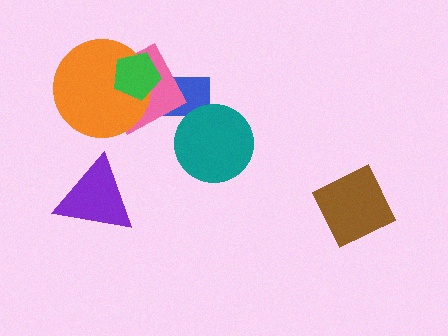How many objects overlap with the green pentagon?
3 objects overlap with the green pentagon.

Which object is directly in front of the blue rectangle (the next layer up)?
The pink diamond is directly in front of the blue rectangle.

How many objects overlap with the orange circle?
2 objects overlap with the orange circle.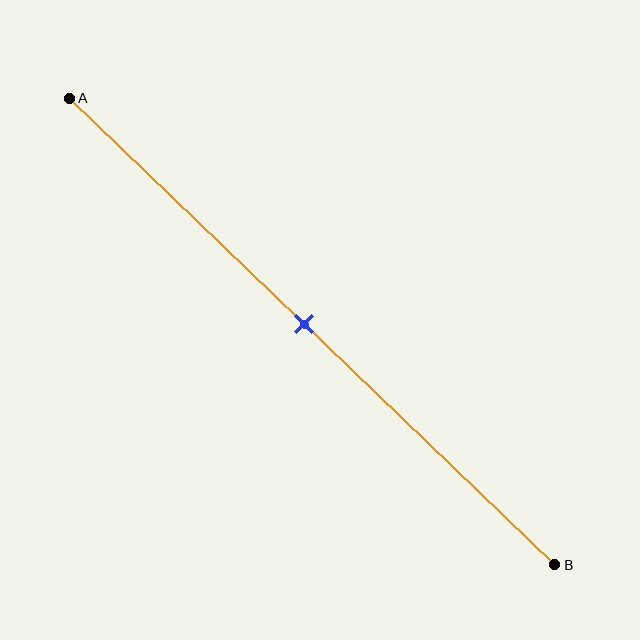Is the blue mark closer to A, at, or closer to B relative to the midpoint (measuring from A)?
The blue mark is approximately at the midpoint of segment AB.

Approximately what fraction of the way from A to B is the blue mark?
The blue mark is approximately 50% of the way from A to B.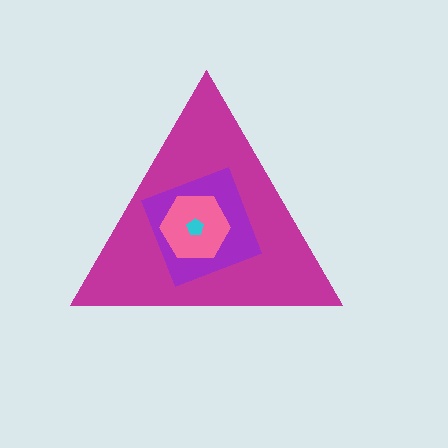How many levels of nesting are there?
4.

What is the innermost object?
The cyan pentagon.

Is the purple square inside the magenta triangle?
Yes.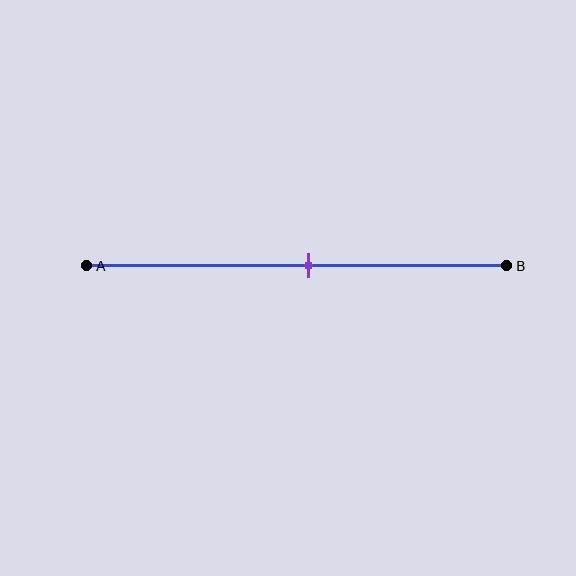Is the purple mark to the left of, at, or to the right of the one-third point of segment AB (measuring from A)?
The purple mark is to the right of the one-third point of segment AB.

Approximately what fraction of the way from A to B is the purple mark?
The purple mark is approximately 55% of the way from A to B.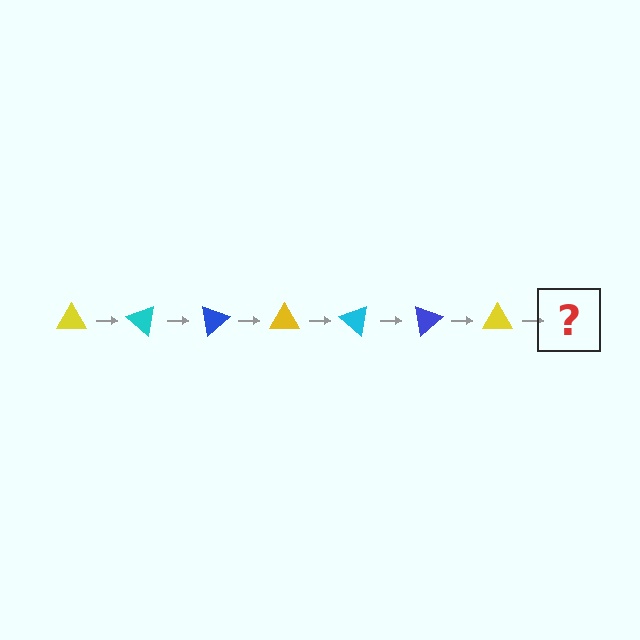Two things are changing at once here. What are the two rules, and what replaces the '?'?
The two rules are that it rotates 40 degrees each step and the color cycles through yellow, cyan, and blue. The '?' should be a cyan triangle, rotated 280 degrees from the start.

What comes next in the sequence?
The next element should be a cyan triangle, rotated 280 degrees from the start.